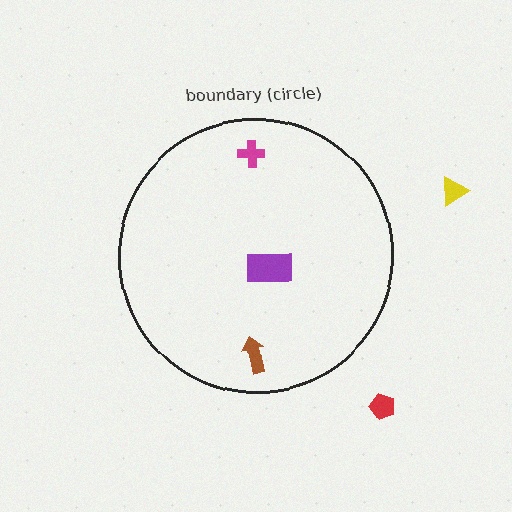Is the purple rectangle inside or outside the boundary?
Inside.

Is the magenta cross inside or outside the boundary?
Inside.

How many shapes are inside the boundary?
3 inside, 2 outside.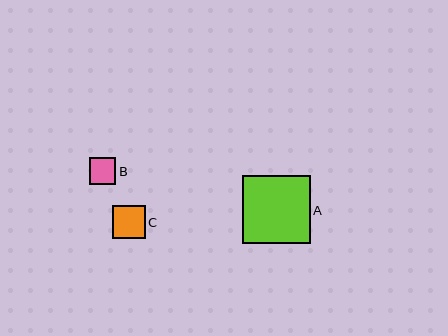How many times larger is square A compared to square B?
Square A is approximately 2.6 times the size of square B.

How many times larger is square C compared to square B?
Square C is approximately 1.2 times the size of square B.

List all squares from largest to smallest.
From largest to smallest: A, C, B.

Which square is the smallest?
Square B is the smallest with a size of approximately 27 pixels.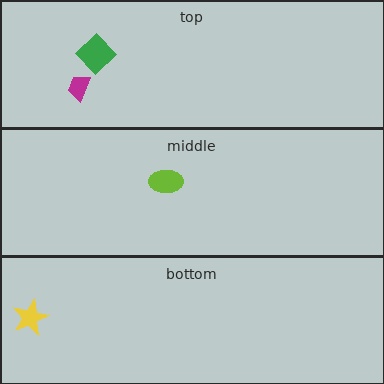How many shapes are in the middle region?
1.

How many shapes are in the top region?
2.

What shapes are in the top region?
The green diamond, the magenta trapezoid.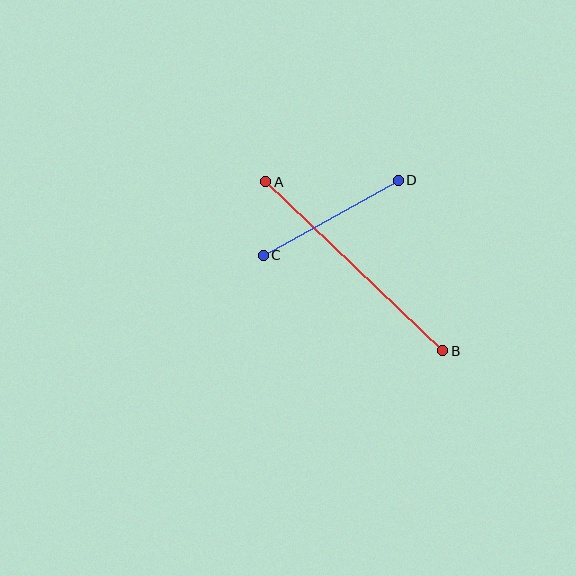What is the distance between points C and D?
The distance is approximately 155 pixels.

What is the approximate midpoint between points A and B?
The midpoint is at approximately (354, 266) pixels.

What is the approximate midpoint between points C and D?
The midpoint is at approximately (331, 218) pixels.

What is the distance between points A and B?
The distance is approximately 245 pixels.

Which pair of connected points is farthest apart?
Points A and B are farthest apart.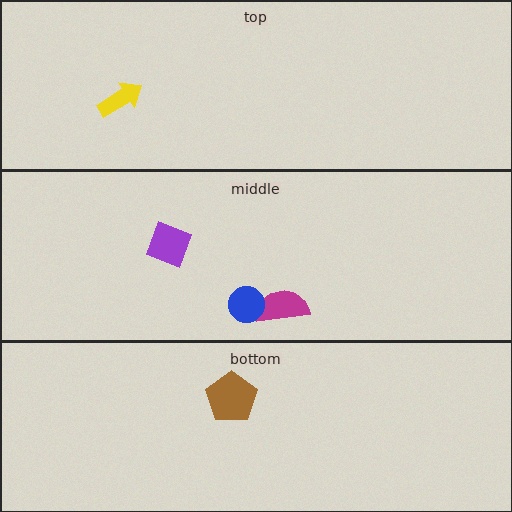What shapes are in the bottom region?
The brown pentagon.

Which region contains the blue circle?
The middle region.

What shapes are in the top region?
The yellow arrow.